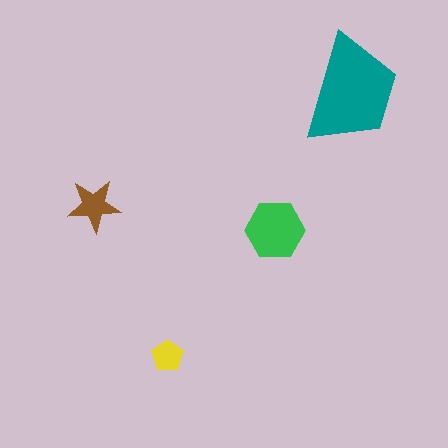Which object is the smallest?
The yellow pentagon.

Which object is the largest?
The teal trapezoid.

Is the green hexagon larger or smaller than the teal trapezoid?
Smaller.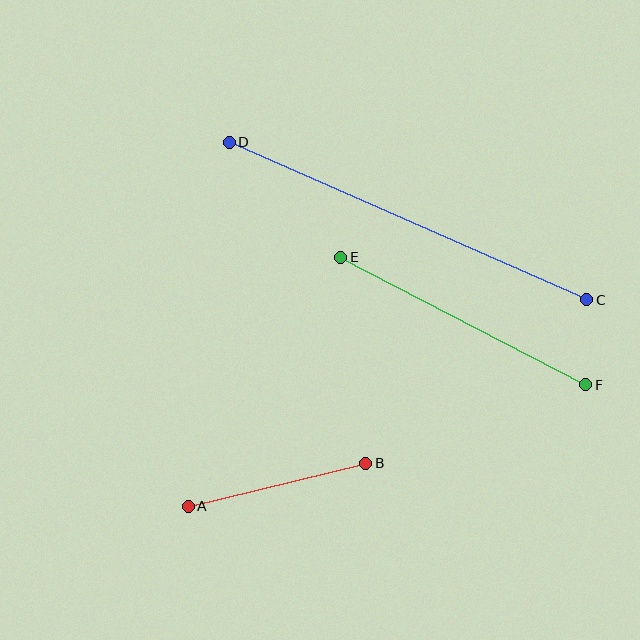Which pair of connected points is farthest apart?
Points C and D are farthest apart.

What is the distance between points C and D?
The distance is approximately 391 pixels.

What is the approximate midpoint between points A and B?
The midpoint is at approximately (277, 485) pixels.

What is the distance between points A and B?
The distance is approximately 183 pixels.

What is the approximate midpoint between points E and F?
The midpoint is at approximately (463, 321) pixels.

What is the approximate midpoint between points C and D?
The midpoint is at approximately (408, 221) pixels.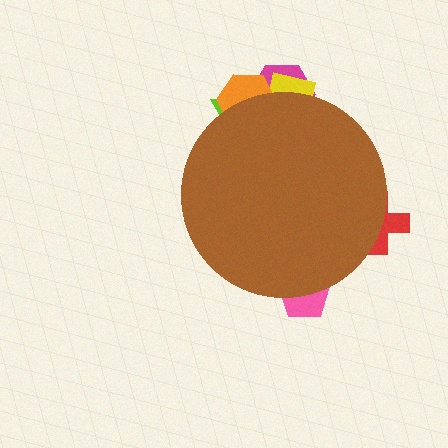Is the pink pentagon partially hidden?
Yes, the pink pentagon is partially hidden behind the brown circle.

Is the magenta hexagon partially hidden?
Yes, the magenta hexagon is partially hidden behind the brown circle.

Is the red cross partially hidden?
Yes, the red cross is partially hidden behind the brown circle.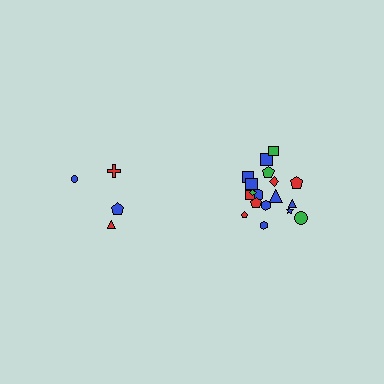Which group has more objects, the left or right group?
The right group.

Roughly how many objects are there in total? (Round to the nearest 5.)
Roughly 20 objects in total.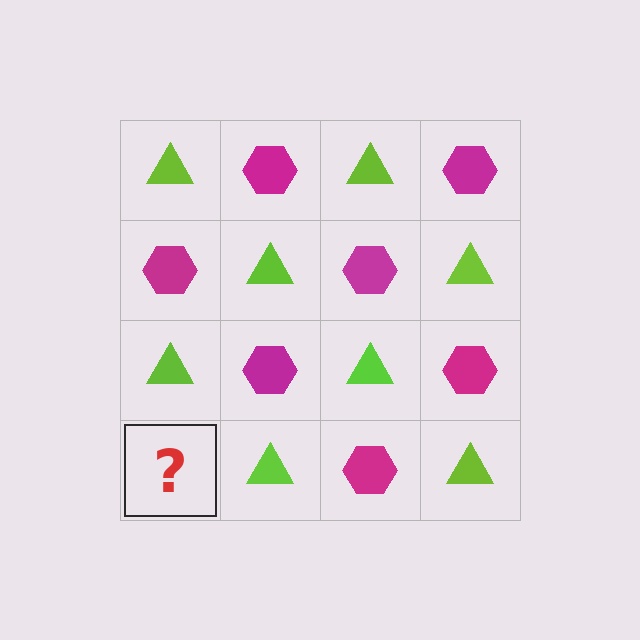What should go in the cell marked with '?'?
The missing cell should contain a magenta hexagon.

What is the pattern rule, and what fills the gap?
The rule is that it alternates lime triangle and magenta hexagon in a checkerboard pattern. The gap should be filled with a magenta hexagon.